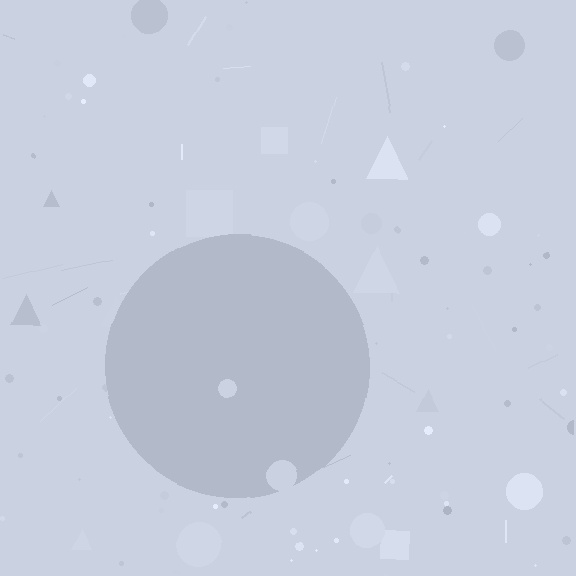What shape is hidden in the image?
A circle is hidden in the image.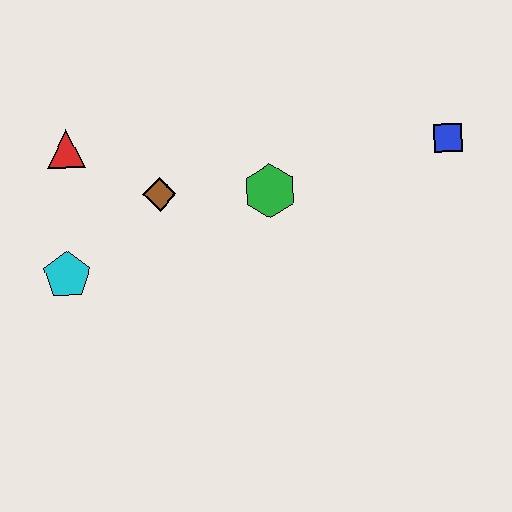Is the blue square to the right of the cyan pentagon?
Yes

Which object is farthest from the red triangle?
The blue square is farthest from the red triangle.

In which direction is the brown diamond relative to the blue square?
The brown diamond is to the left of the blue square.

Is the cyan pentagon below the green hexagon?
Yes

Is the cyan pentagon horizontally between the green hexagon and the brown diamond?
No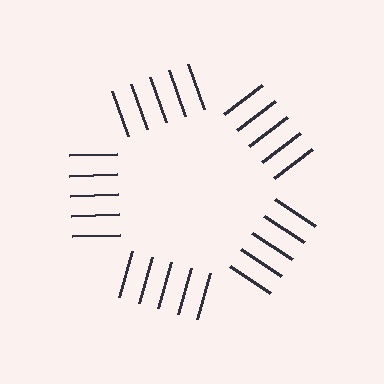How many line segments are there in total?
25 — 5 along each of the 5 edges.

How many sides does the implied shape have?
5 sides — the line-ends trace a pentagon.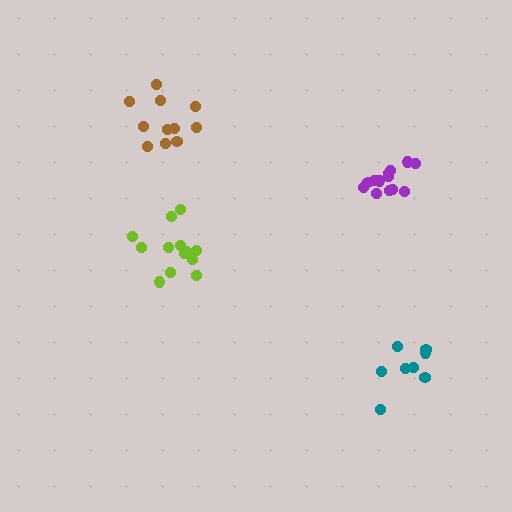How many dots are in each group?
Group 1: 11 dots, Group 2: 14 dots, Group 3: 13 dots, Group 4: 8 dots (46 total).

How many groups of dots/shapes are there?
There are 4 groups.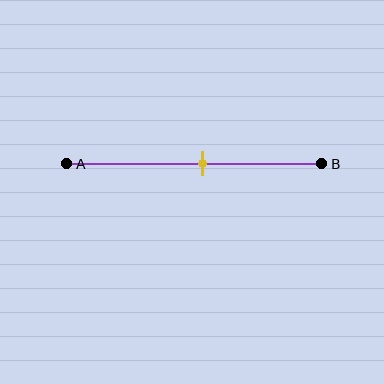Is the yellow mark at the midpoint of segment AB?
No, the mark is at about 55% from A, not at the 50% midpoint.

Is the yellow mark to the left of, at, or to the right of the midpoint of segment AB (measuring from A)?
The yellow mark is to the right of the midpoint of segment AB.